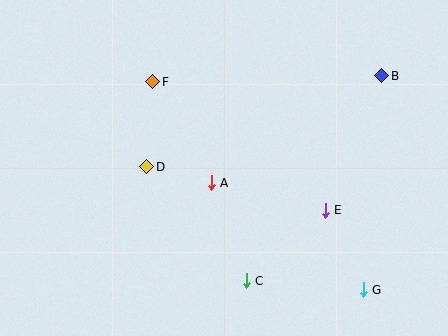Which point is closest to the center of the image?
Point A at (211, 183) is closest to the center.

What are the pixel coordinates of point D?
Point D is at (147, 167).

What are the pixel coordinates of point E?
Point E is at (325, 210).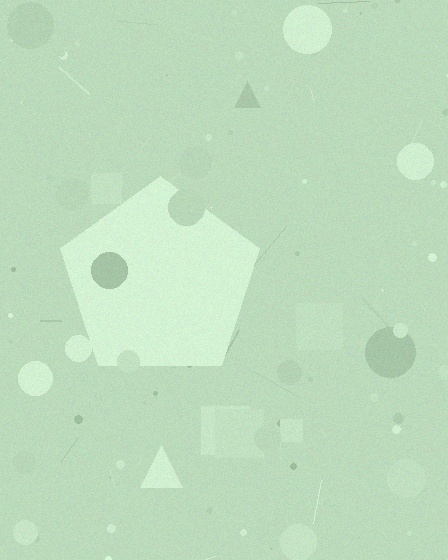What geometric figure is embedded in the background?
A pentagon is embedded in the background.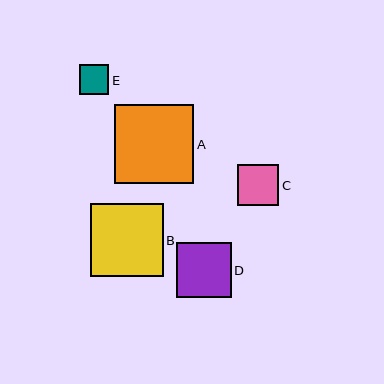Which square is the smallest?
Square E is the smallest with a size of approximately 29 pixels.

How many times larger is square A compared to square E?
Square A is approximately 2.7 times the size of square E.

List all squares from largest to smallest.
From largest to smallest: A, B, D, C, E.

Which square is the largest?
Square A is the largest with a size of approximately 79 pixels.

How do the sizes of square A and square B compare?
Square A and square B are approximately the same size.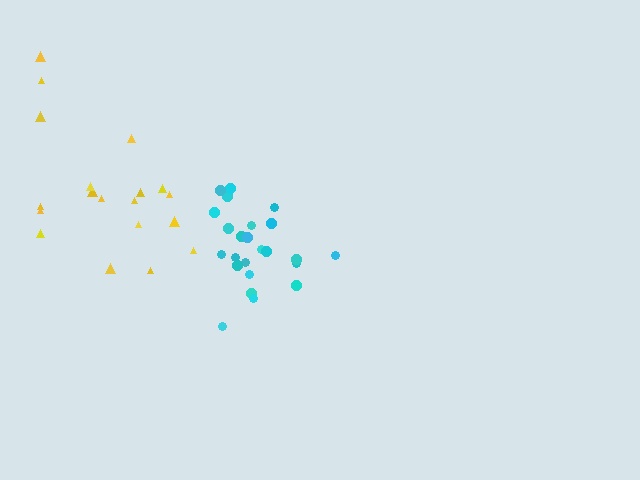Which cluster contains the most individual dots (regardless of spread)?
Cyan (24).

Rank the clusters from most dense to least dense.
cyan, yellow.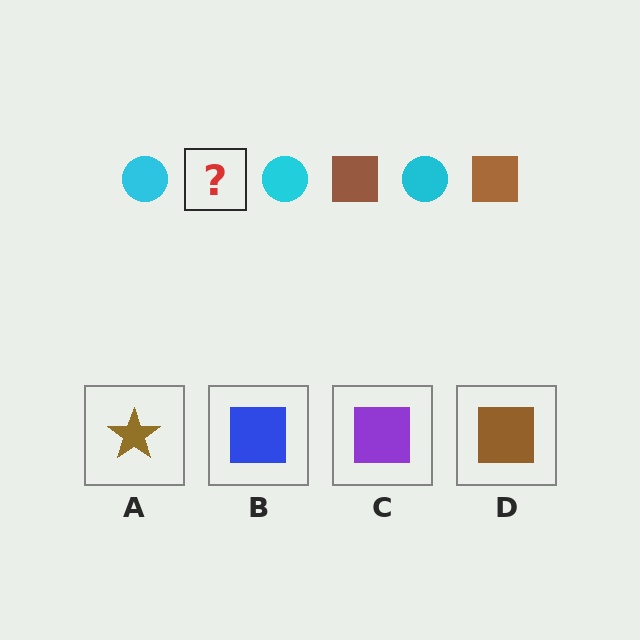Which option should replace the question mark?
Option D.